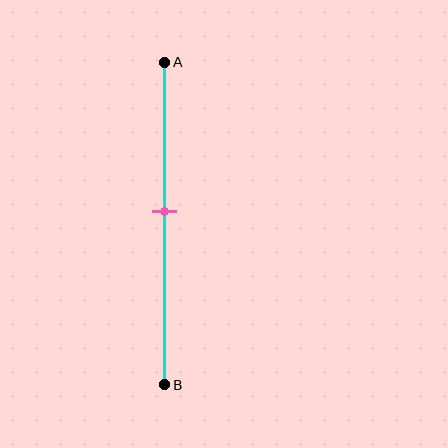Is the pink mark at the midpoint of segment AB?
No, the mark is at about 45% from A, not at the 50% midpoint.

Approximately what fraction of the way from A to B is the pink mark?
The pink mark is approximately 45% of the way from A to B.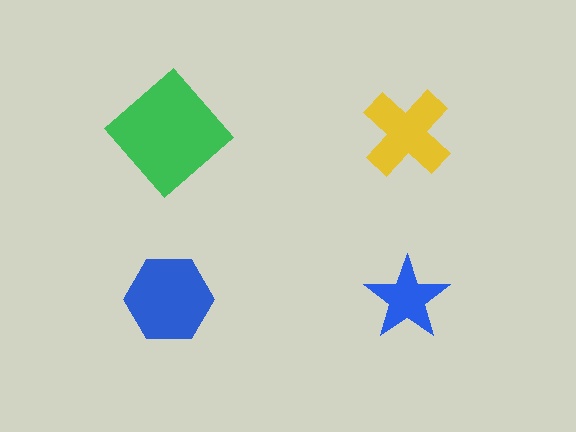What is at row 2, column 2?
A blue star.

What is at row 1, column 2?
A yellow cross.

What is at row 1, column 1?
A green diamond.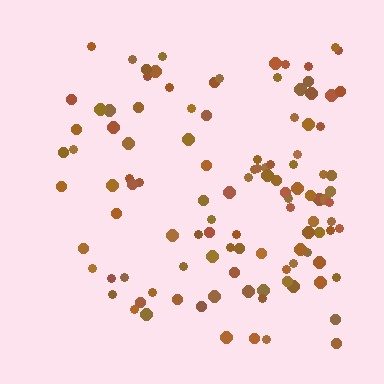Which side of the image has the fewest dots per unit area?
The left.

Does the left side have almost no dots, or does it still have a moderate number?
Still a moderate number, just noticeably fewer than the right.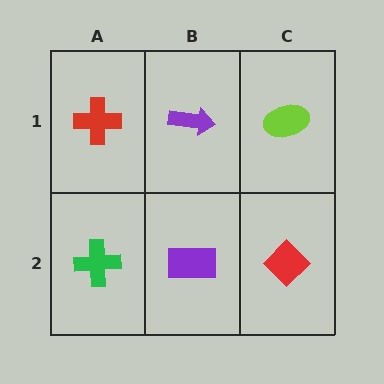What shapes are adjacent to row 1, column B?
A purple rectangle (row 2, column B), a red cross (row 1, column A), a lime ellipse (row 1, column C).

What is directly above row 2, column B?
A purple arrow.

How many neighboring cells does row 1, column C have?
2.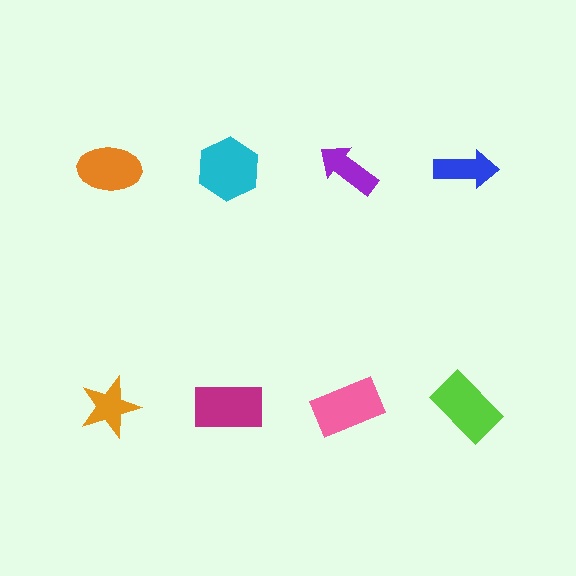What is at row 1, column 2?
A cyan hexagon.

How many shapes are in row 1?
4 shapes.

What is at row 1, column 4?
A blue arrow.